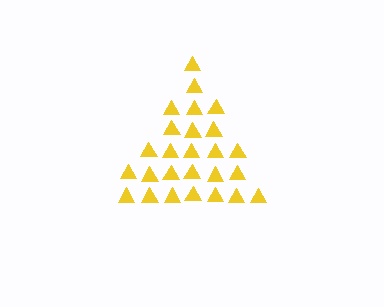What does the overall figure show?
The overall figure shows a triangle.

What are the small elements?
The small elements are triangles.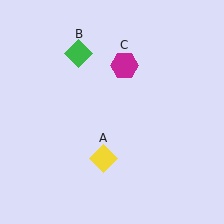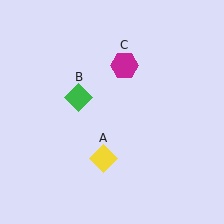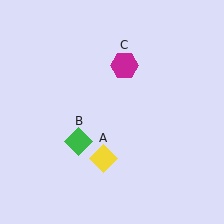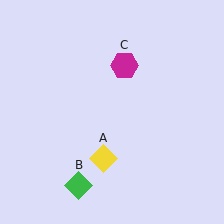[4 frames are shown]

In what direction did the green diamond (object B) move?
The green diamond (object B) moved down.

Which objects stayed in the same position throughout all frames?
Yellow diamond (object A) and magenta hexagon (object C) remained stationary.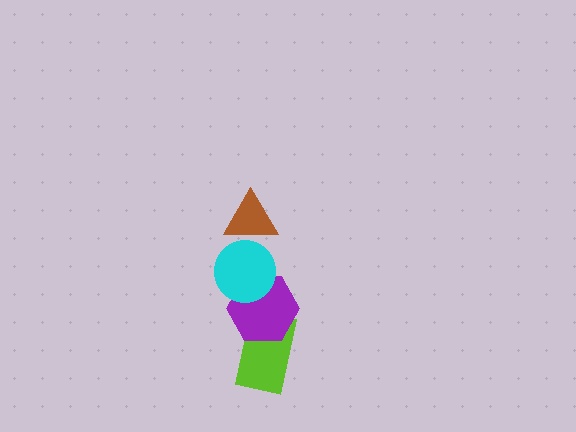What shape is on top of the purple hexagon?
The cyan circle is on top of the purple hexagon.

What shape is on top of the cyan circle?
The brown triangle is on top of the cyan circle.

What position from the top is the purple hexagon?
The purple hexagon is 3rd from the top.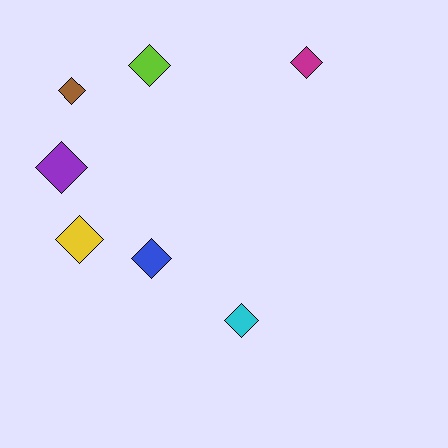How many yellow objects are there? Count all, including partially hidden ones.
There is 1 yellow object.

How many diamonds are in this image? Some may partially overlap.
There are 7 diamonds.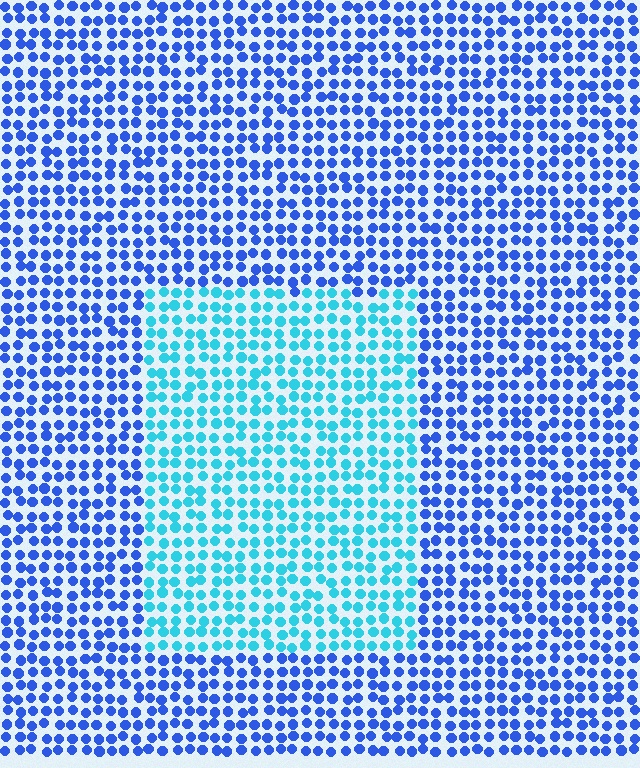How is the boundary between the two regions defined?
The boundary is defined purely by a slight shift in hue (about 39 degrees). Spacing, size, and orientation are identical on both sides.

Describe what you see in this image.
The image is filled with small blue elements in a uniform arrangement. A rectangle-shaped region is visible where the elements are tinted to a slightly different hue, forming a subtle color boundary.